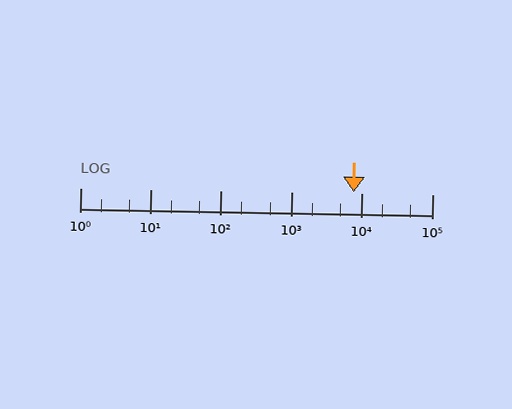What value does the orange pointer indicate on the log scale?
The pointer indicates approximately 7700.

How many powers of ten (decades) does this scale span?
The scale spans 5 decades, from 1 to 100000.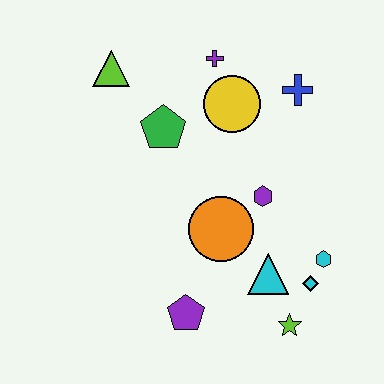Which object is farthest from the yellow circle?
The lime star is farthest from the yellow circle.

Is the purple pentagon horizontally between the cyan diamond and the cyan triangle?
No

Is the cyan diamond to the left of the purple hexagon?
No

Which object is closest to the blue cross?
The yellow circle is closest to the blue cross.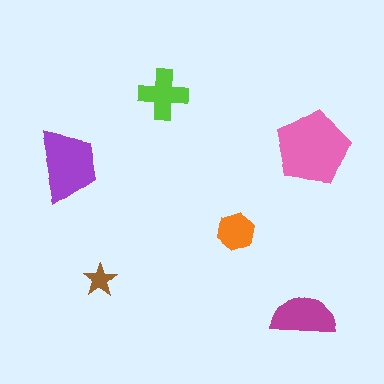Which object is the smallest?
The brown star.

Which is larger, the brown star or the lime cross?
The lime cross.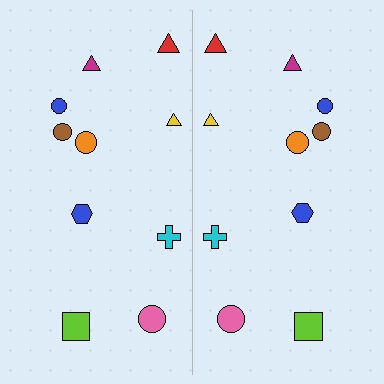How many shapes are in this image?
There are 20 shapes in this image.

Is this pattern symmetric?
Yes, this pattern has bilateral (reflection) symmetry.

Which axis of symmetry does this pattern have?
The pattern has a vertical axis of symmetry running through the center of the image.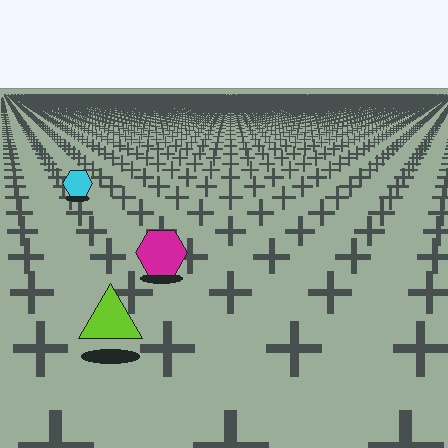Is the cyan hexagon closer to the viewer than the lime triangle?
No. The lime triangle is closer — you can tell from the texture gradient: the ground texture is coarser near it.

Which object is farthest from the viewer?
The cyan hexagon is farthest from the viewer. It appears smaller and the ground texture around it is denser.